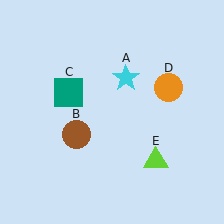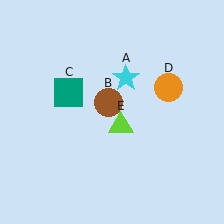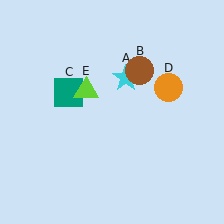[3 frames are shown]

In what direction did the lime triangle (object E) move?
The lime triangle (object E) moved up and to the left.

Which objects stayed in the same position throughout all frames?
Cyan star (object A) and teal square (object C) and orange circle (object D) remained stationary.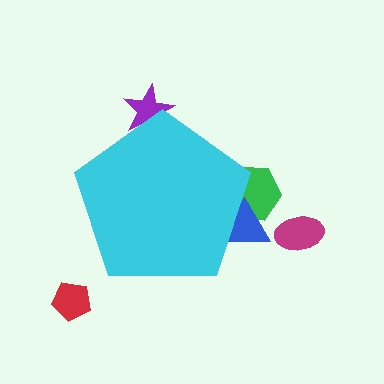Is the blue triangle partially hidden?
Yes, the blue triangle is partially hidden behind the cyan pentagon.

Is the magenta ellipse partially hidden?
No, the magenta ellipse is fully visible.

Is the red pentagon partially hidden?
No, the red pentagon is fully visible.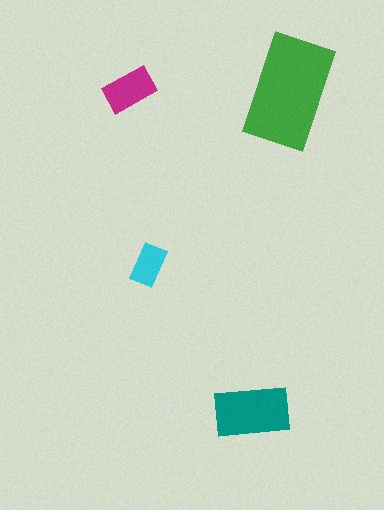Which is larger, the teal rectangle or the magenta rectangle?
The teal one.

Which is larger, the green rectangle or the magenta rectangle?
The green one.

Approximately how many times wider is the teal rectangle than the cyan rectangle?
About 2 times wider.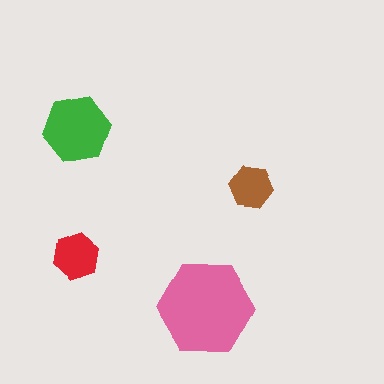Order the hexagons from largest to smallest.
the pink one, the green one, the red one, the brown one.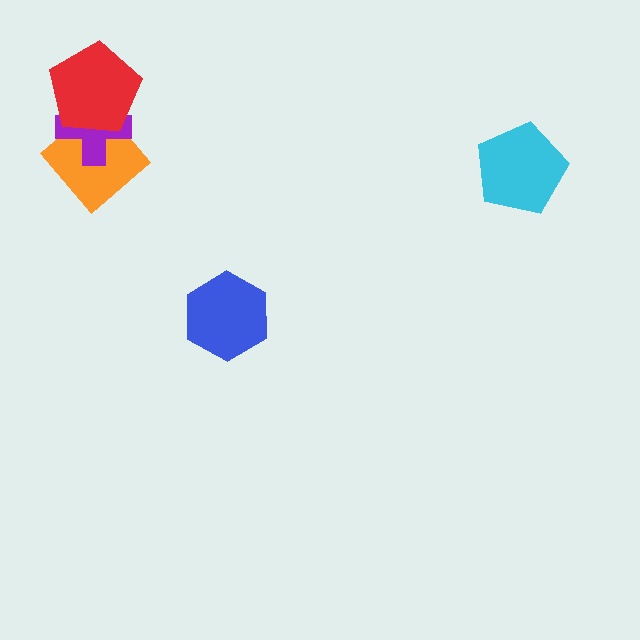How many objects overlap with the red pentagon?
2 objects overlap with the red pentagon.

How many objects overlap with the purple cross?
2 objects overlap with the purple cross.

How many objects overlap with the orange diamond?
2 objects overlap with the orange diamond.